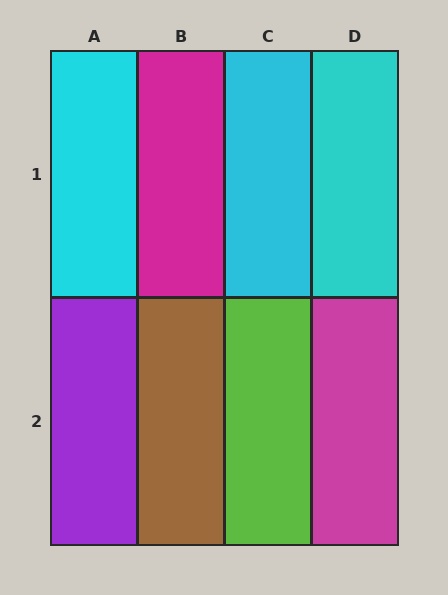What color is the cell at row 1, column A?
Cyan.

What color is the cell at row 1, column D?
Cyan.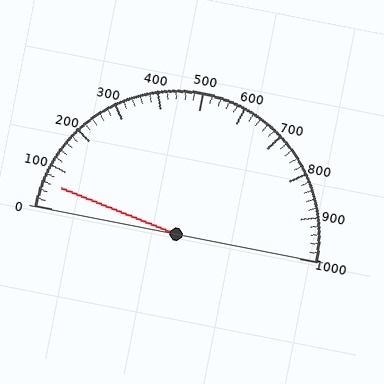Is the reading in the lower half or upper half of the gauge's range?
The reading is in the lower half of the range (0 to 1000).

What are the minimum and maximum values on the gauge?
The gauge ranges from 0 to 1000.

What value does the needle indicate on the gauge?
The needle indicates approximately 60.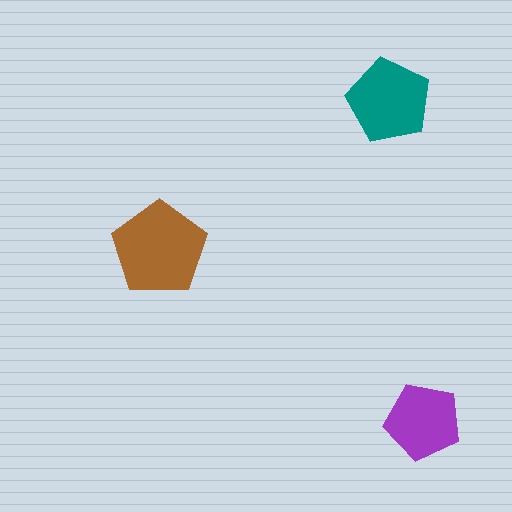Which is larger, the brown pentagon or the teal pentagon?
The brown one.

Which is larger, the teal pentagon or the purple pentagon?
The teal one.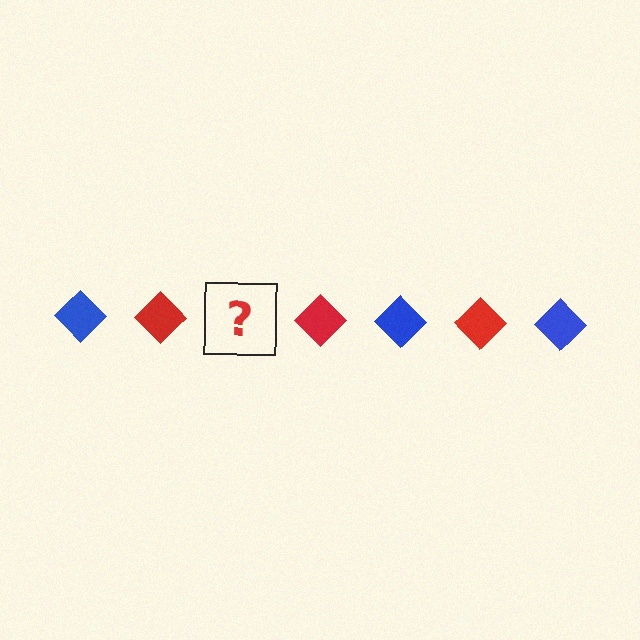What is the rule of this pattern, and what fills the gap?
The rule is that the pattern cycles through blue, red diamonds. The gap should be filled with a blue diamond.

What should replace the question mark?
The question mark should be replaced with a blue diamond.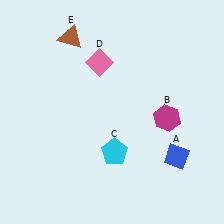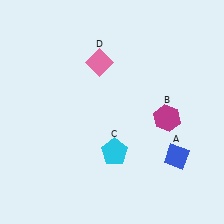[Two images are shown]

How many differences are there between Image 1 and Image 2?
There is 1 difference between the two images.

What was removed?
The brown triangle (E) was removed in Image 2.